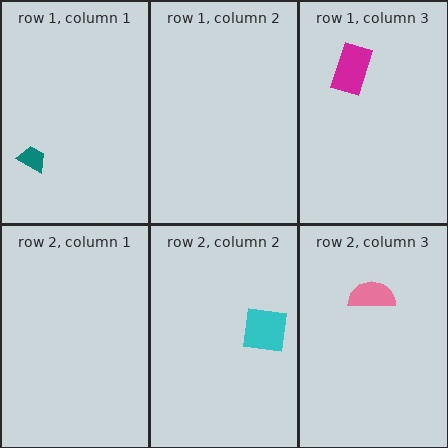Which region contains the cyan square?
The row 2, column 2 region.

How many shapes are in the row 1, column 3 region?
1.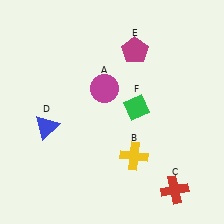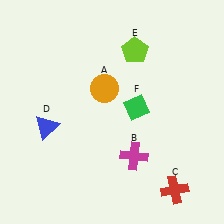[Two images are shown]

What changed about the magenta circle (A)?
In Image 1, A is magenta. In Image 2, it changed to orange.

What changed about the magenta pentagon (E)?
In Image 1, E is magenta. In Image 2, it changed to lime.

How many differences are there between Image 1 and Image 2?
There are 3 differences between the two images.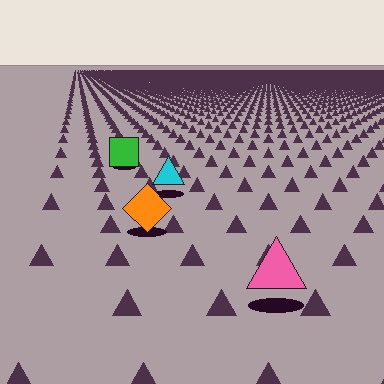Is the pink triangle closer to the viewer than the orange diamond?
Yes. The pink triangle is closer — you can tell from the texture gradient: the ground texture is coarser near it.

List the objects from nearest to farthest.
From nearest to farthest: the pink triangle, the orange diamond, the cyan triangle, the green square.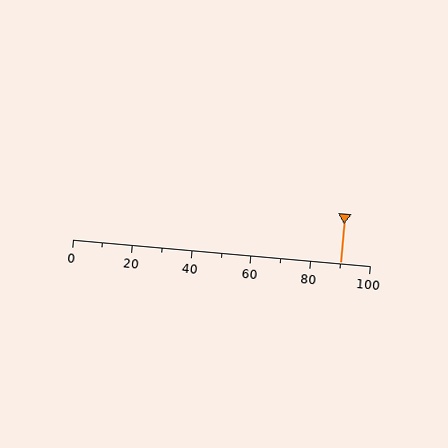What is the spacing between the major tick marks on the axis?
The major ticks are spaced 20 apart.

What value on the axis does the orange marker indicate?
The marker indicates approximately 90.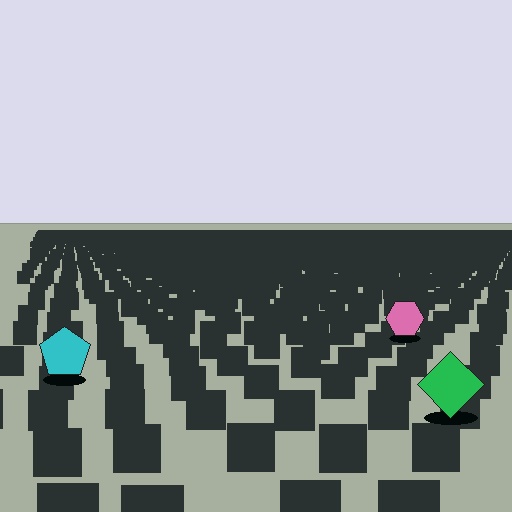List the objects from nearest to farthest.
From nearest to farthest: the green diamond, the cyan pentagon, the pink hexagon.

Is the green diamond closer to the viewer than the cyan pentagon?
Yes. The green diamond is closer — you can tell from the texture gradient: the ground texture is coarser near it.